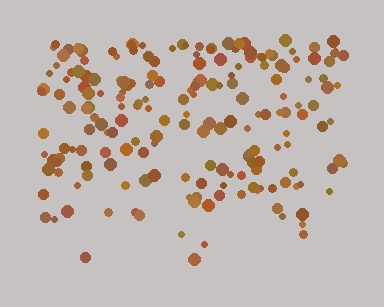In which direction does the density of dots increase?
From bottom to top, with the top side densest.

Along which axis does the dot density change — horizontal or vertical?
Vertical.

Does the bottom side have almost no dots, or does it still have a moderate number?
Still a moderate number, just noticeably fewer than the top.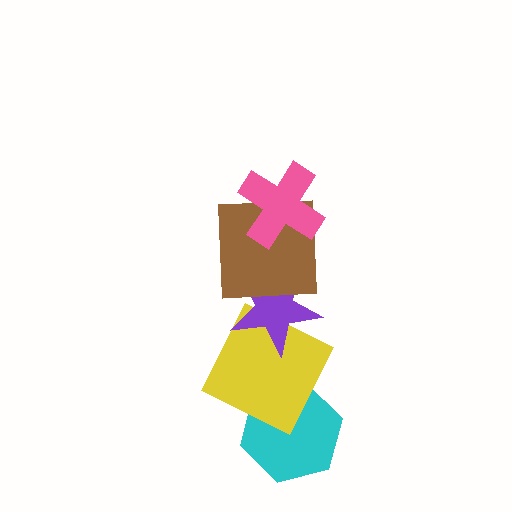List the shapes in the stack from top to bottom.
From top to bottom: the pink cross, the brown square, the purple star, the yellow square, the cyan hexagon.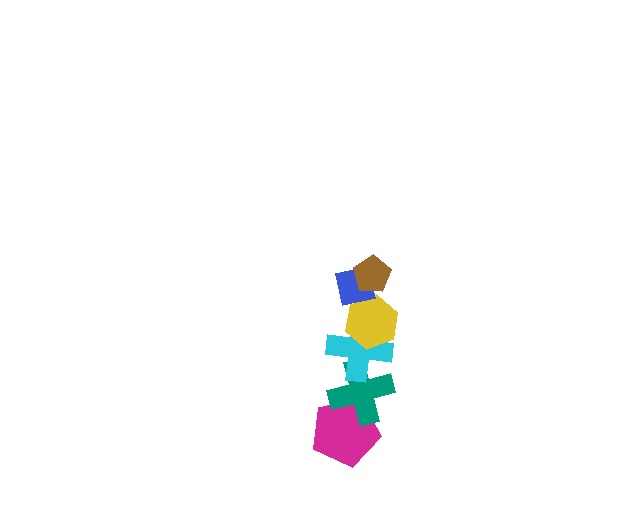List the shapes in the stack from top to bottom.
From top to bottom: the brown pentagon, the blue square, the yellow hexagon, the cyan cross, the teal cross, the magenta pentagon.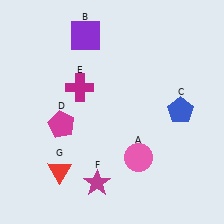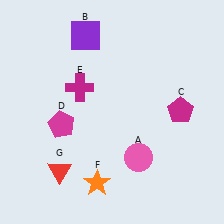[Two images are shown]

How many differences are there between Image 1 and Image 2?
There are 2 differences between the two images.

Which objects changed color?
C changed from blue to magenta. F changed from magenta to orange.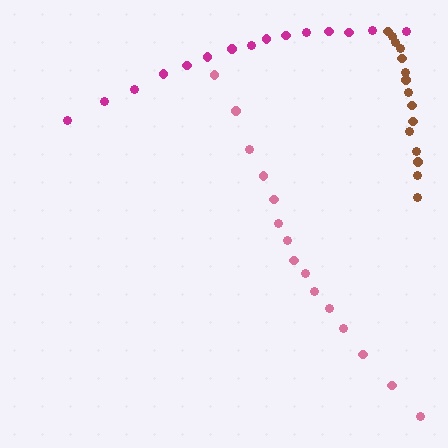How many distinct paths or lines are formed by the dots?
There are 3 distinct paths.